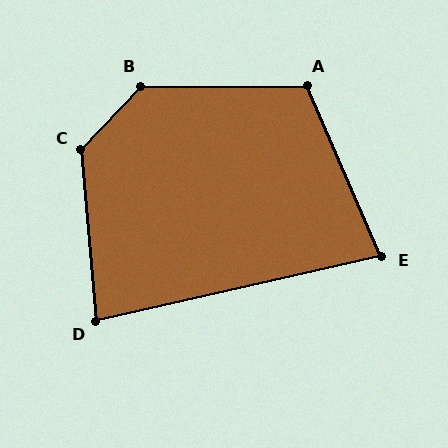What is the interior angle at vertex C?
Approximately 132 degrees (obtuse).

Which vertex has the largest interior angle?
B, at approximately 133 degrees.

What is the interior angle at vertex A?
Approximately 113 degrees (obtuse).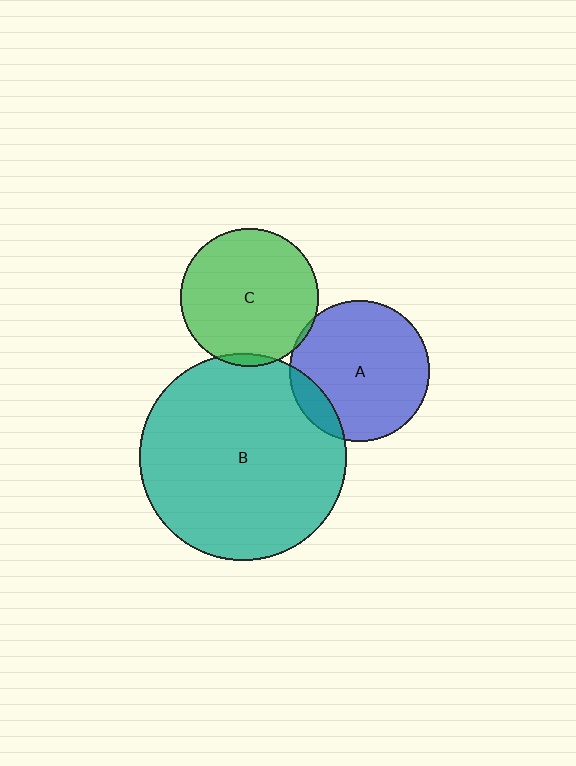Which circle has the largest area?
Circle B (teal).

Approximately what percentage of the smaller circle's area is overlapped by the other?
Approximately 5%.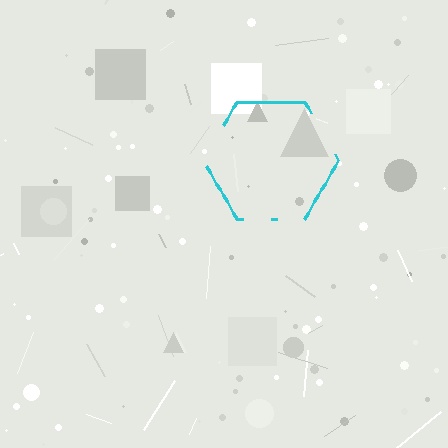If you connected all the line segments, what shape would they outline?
They would outline a hexagon.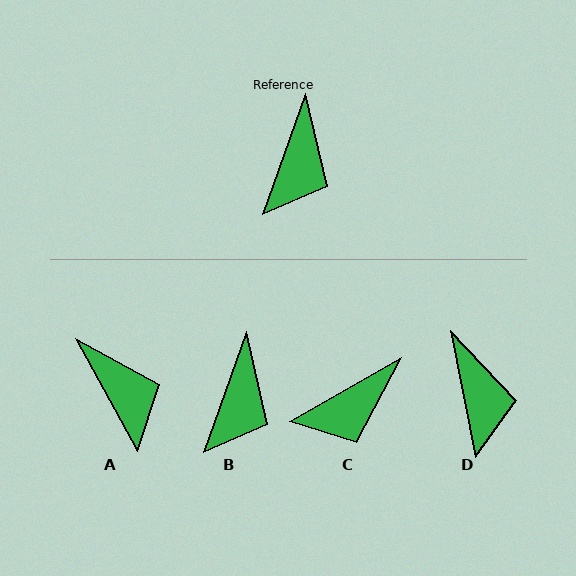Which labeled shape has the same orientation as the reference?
B.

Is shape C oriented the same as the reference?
No, it is off by about 41 degrees.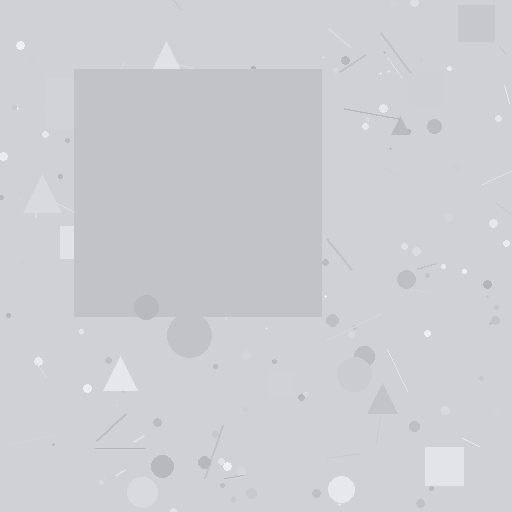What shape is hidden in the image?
A square is hidden in the image.